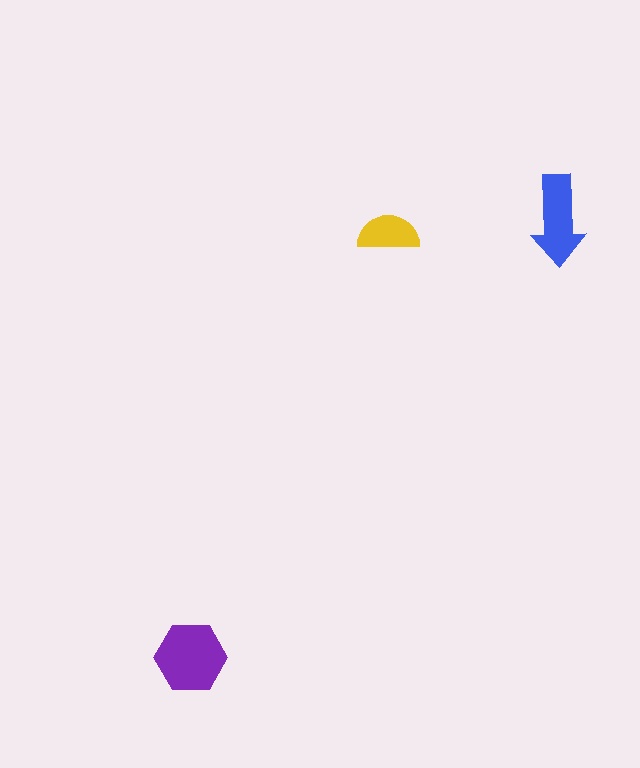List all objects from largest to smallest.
The purple hexagon, the blue arrow, the yellow semicircle.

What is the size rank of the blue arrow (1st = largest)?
2nd.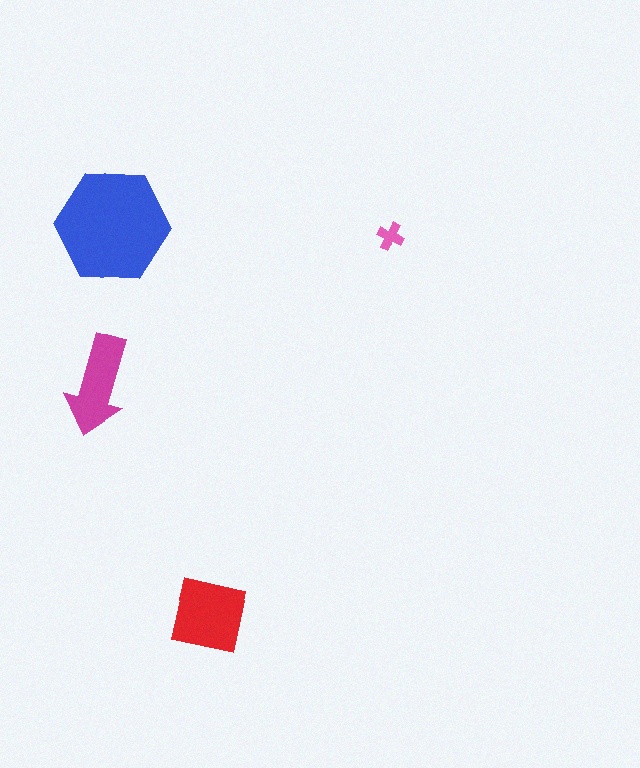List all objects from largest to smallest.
The blue hexagon, the red square, the magenta arrow, the pink cross.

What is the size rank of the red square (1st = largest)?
2nd.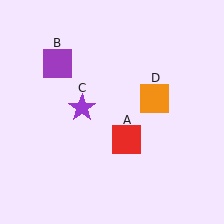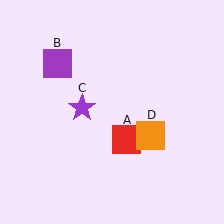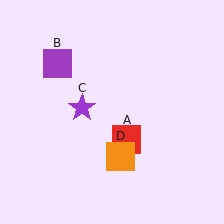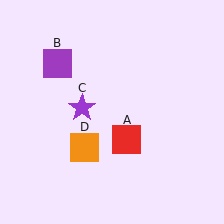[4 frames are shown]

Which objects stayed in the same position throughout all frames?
Red square (object A) and purple square (object B) and purple star (object C) remained stationary.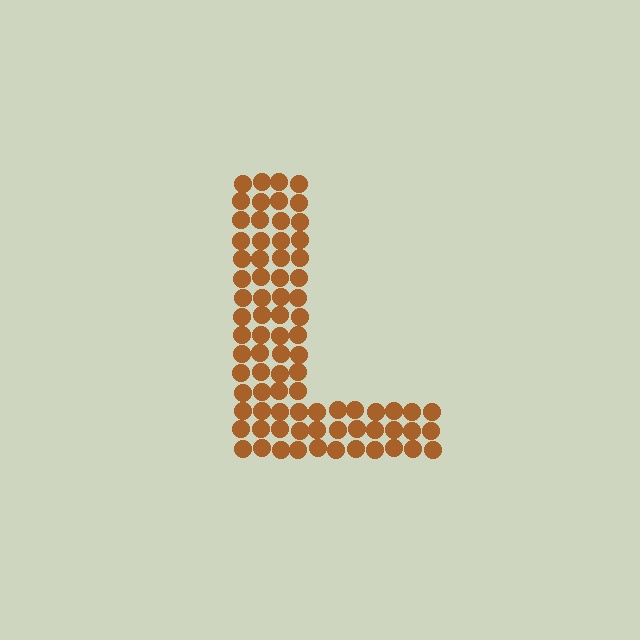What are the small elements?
The small elements are circles.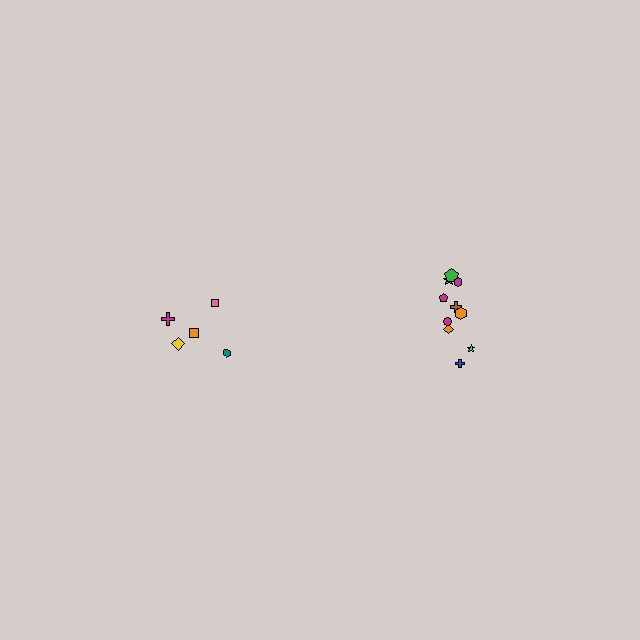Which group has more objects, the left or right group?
The right group.